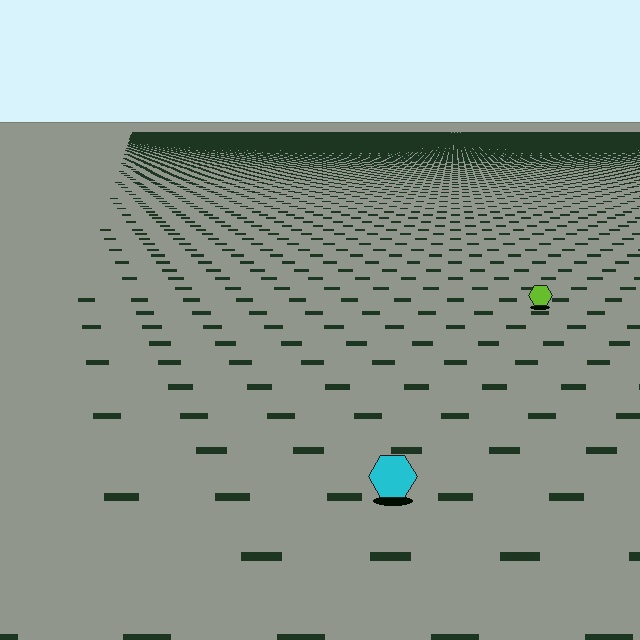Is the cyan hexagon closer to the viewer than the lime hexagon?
Yes. The cyan hexagon is closer — you can tell from the texture gradient: the ground texture is coarser near it.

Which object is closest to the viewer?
The cyan hexagon is closest. The texture marks near it are larger and more spread out.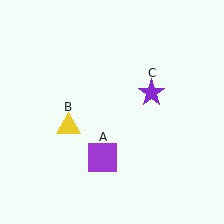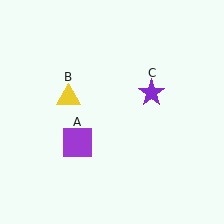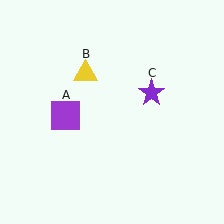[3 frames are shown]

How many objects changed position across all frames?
2 objects changed position: purple square (object A), yellow triangle (object B).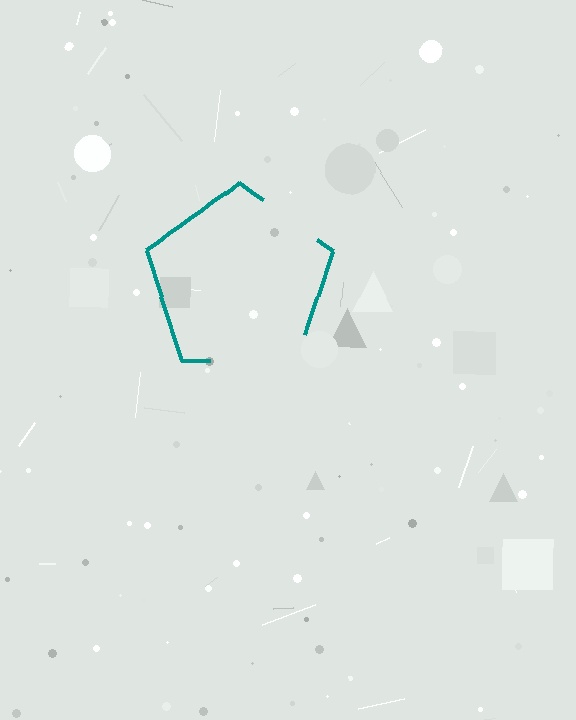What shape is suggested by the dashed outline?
The dashed outline suggests a pentagon.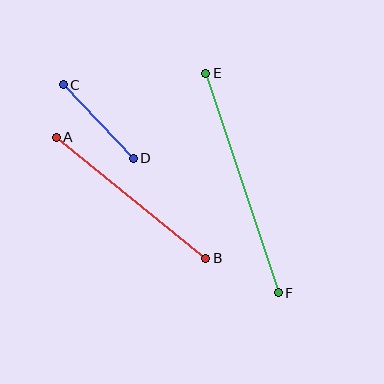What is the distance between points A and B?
The distance is approximately 193 pixels.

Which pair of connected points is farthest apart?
Points E and F are farthest apart.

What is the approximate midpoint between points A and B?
The midpoint is at approximately (131, 198) pixels.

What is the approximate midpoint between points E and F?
The midpoint is at approximately (242, 183) pixels.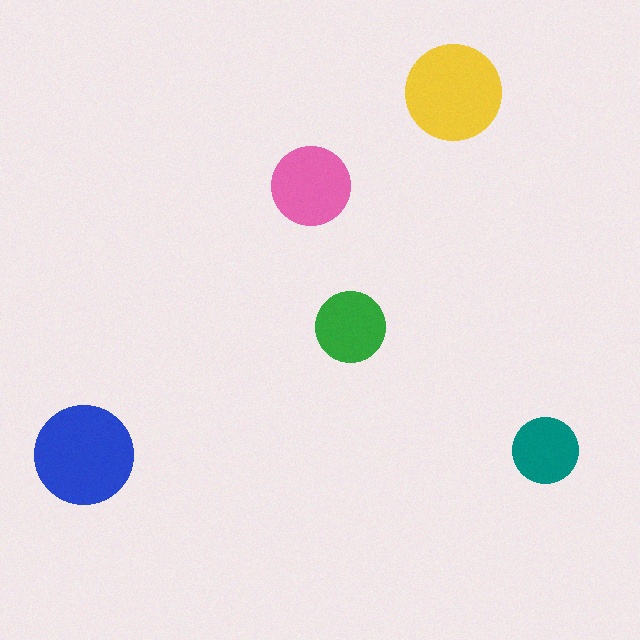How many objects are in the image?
There are 5 objects in the image.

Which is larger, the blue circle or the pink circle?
The blue one.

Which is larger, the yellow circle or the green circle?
The yellow one.